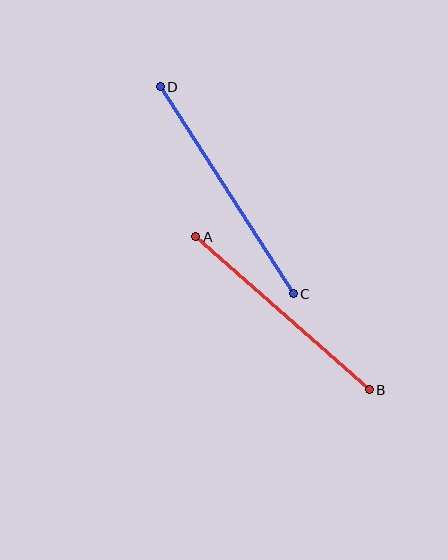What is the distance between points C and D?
The distance is approximately 246 pixels.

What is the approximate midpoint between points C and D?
The midpoint is at approximately (227, 190) pixels.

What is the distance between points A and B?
The distance is approximately 232 pixels.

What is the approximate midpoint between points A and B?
The midpoint is at approximately (282, 313) pixels.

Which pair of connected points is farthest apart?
Points C and D are farthest apart.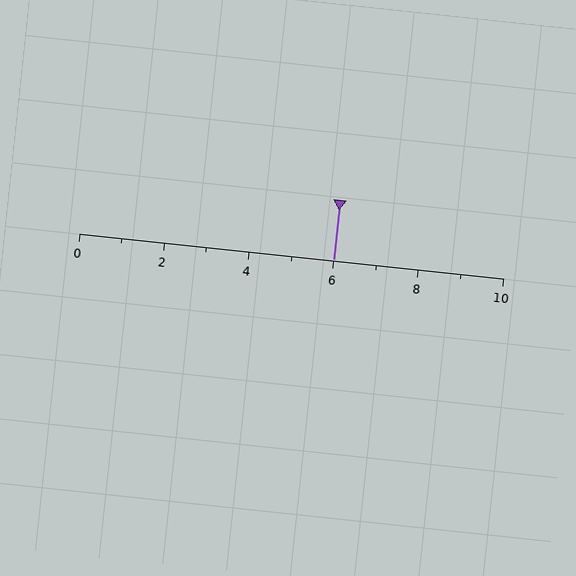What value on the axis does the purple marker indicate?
The marker indicates approximately 6.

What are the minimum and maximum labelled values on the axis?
The axis runs from 0 to 10.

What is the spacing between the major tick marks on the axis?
The major ticks are spaced 2 apart.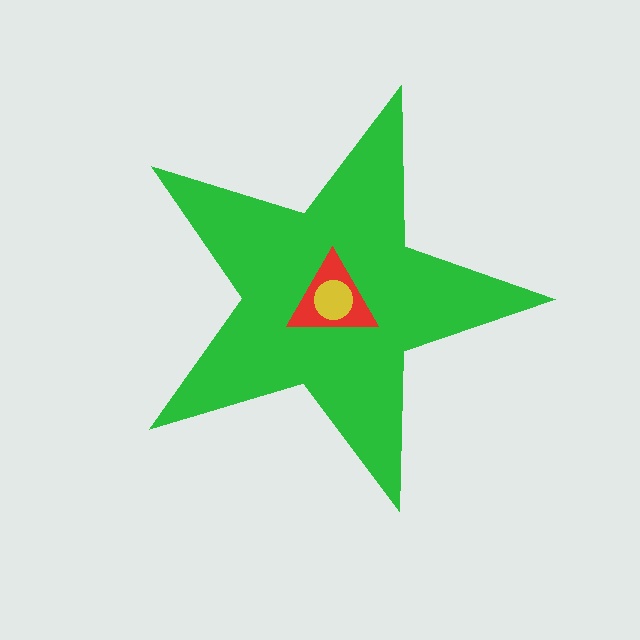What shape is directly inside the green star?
The red triangle.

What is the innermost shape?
The yellow circle.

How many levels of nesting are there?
3.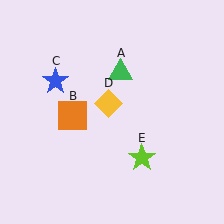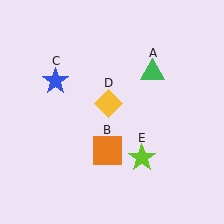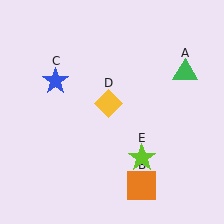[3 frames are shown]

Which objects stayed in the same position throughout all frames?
Blue star (object C) and yellow diamond (object D) and lime star (object E) remained stationary.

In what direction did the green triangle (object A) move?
The green triangle (object A) moved right.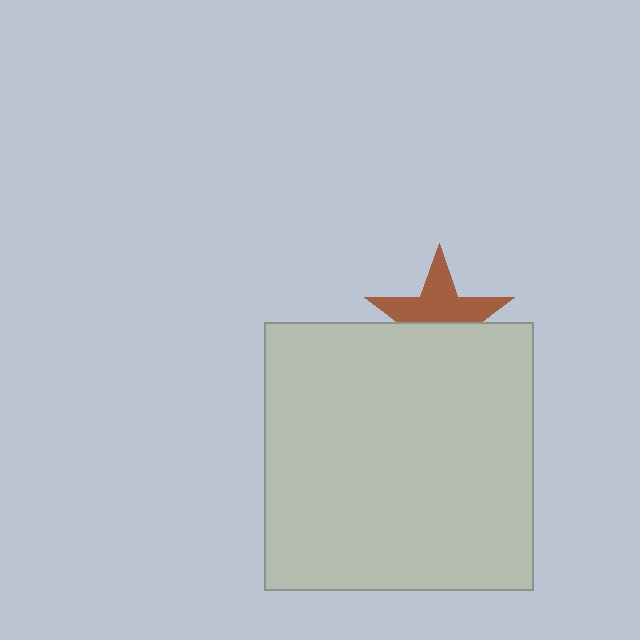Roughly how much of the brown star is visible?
About half of it is visible (roughly 53%).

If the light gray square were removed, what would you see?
You would see the complete brown star.